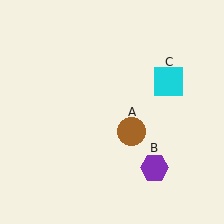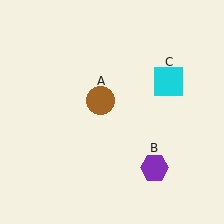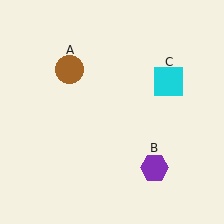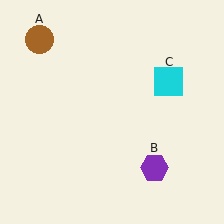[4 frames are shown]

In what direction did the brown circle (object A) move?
The brown circle (object A) moved up and to the left.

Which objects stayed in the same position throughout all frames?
Purple hexagon (object B) and cyan square (object C) remained stationary.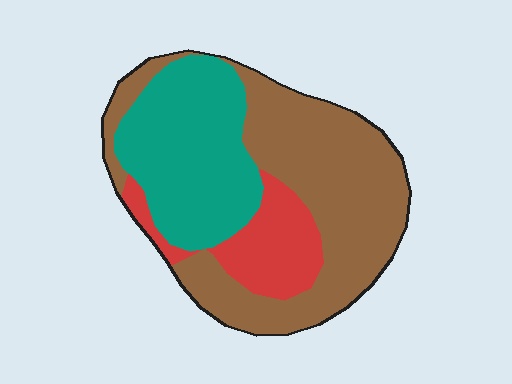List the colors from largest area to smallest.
From largest to smallest: brown, teal, red.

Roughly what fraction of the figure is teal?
Teal takes up about one third (1/3) of the figure.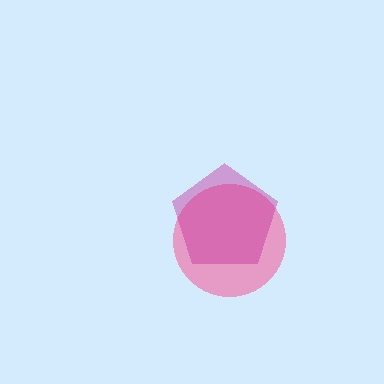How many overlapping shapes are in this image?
There are 2 overlapping shapes in the image.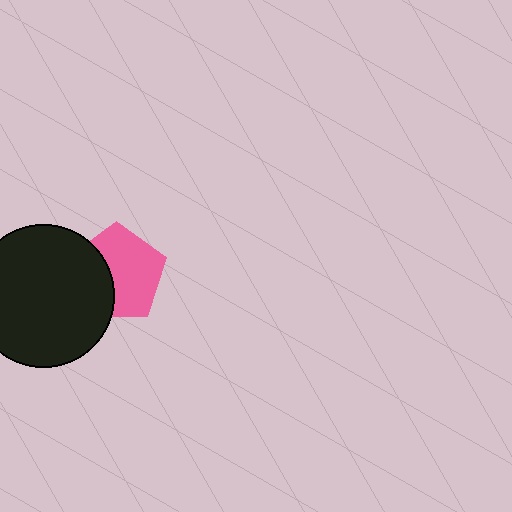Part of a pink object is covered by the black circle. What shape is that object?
It is a pentagon.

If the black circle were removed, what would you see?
You would see the complete pink pentagon.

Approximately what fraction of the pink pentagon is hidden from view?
Roughly 37% of the pink pentagon is hidden behind the black circle.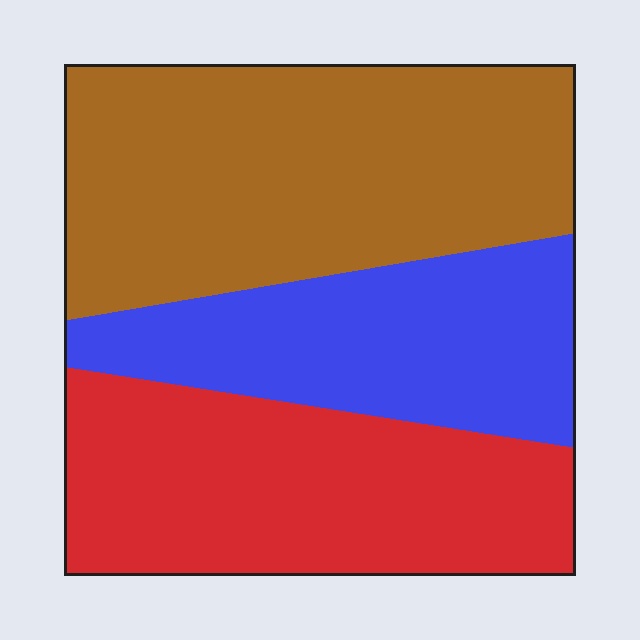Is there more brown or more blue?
Brown.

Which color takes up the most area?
Brown, at roughly 40%.